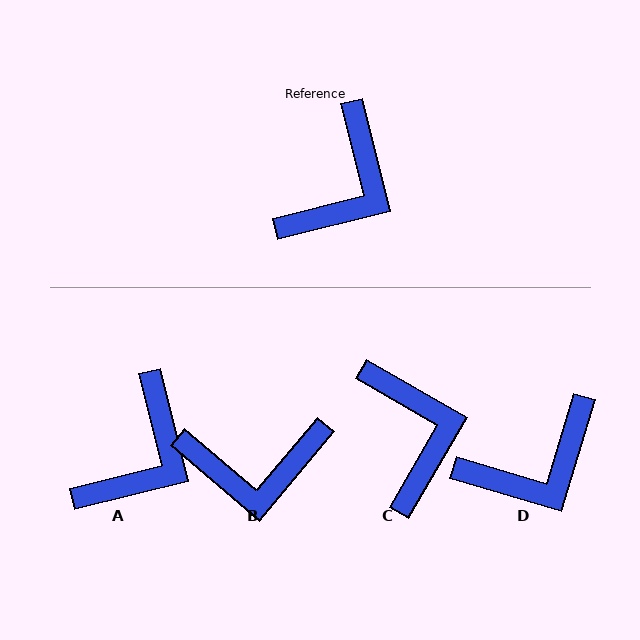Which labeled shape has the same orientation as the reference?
A.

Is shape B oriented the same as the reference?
No, it is off by about 54 degrees.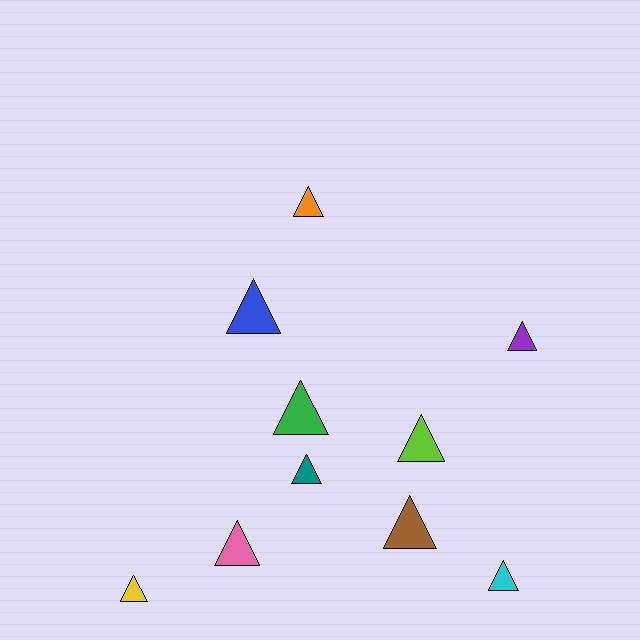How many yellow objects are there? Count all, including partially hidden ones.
There is 1 yellow object.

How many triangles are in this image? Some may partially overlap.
There are 10 triangles.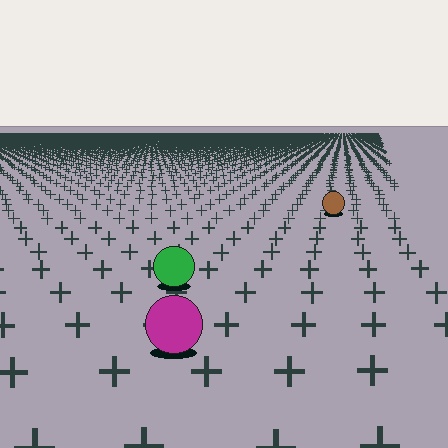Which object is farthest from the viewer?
The brown circle is farthest from the viewer. It appears smaller and the ground texture around it is denser.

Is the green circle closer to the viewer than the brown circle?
Yes. The green circle is closer — you can tell from the texture gradient: the ground texture is coarser near it.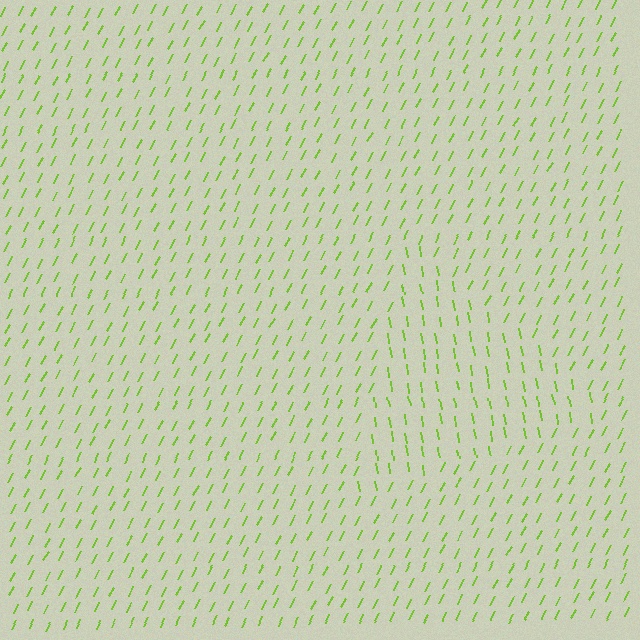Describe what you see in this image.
The image is filled with small lime line segments. A triangle region in the image has lines oriented differently from the surrounding lines, creating a visible texture boundary.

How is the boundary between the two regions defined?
The boundary is defined purely by a change in line orientation (approximately 38 degrees difference). All lines are the same color and thickness.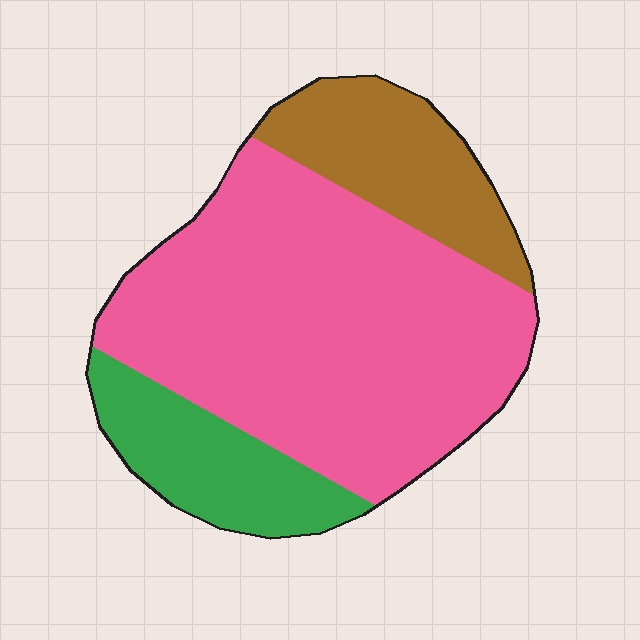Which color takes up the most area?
Pink, at roughly 65%.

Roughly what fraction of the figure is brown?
Brown takes up between a sixth and a third of the figure.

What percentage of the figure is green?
Green takes up about one sixth (1/6) of the figure.